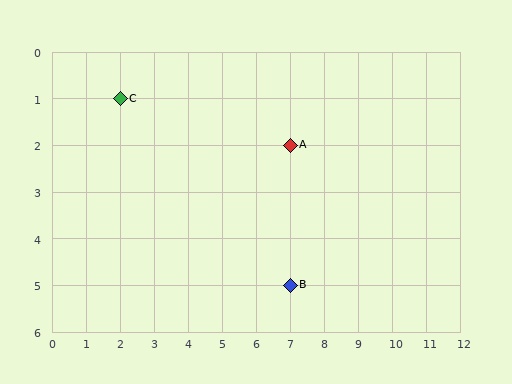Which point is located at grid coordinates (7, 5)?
Point B is at (7, 5).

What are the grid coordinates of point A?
Point A is at grid coordinates (7, 2).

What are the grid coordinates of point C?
Point C is at grid coordinates (2, 1).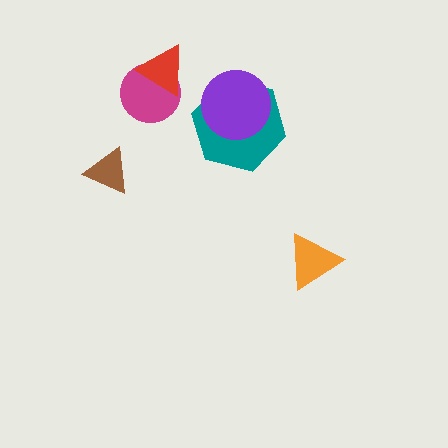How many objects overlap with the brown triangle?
0 objects overlap with the brown triangle.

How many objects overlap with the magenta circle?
1 object overlaps with the magenta circle.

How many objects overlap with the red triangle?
1 object overlaps with the red triangle.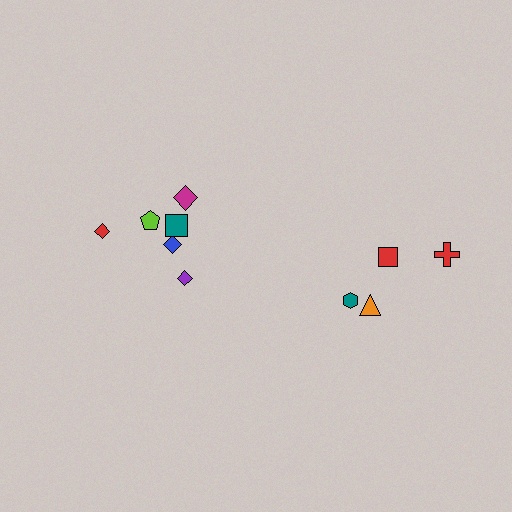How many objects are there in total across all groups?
There are 10 objects.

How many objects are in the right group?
There are 4 objects.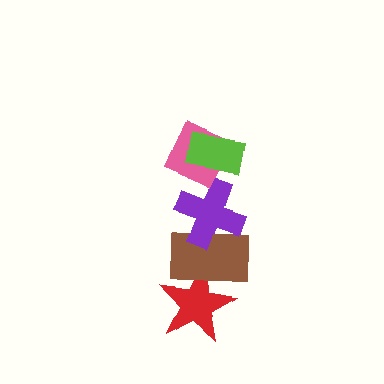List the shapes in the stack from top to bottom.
From top to bottom: the lime rectangle, the pink diamond, the purple cross, the brown rectangle, the red star.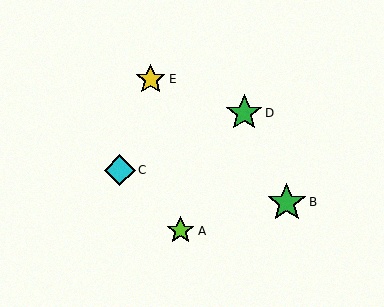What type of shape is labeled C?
Shape C is a cyan diamond.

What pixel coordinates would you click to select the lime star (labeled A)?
Click at (181, 231) to select the lime star A.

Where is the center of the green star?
The center of the green star is at (287, 202).